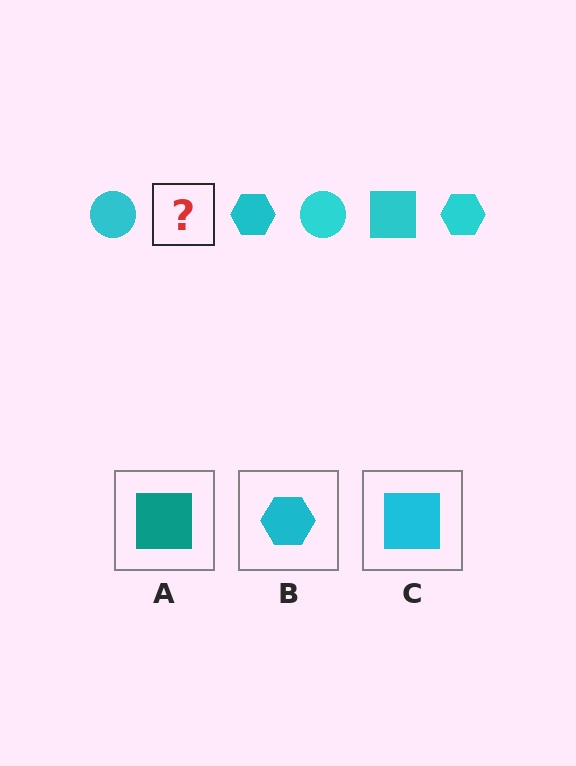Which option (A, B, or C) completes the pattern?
C.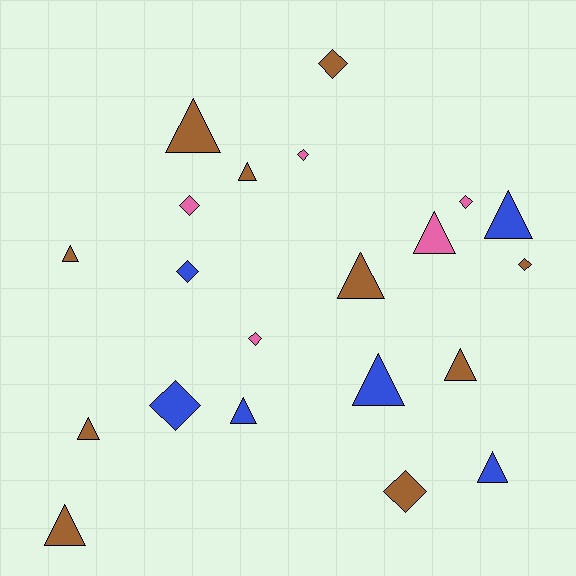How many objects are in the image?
There are 21 objects.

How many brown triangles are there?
There are 7 brown triangles.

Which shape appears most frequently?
Triangle, with 12 objects.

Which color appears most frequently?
Brown, with 10 objects.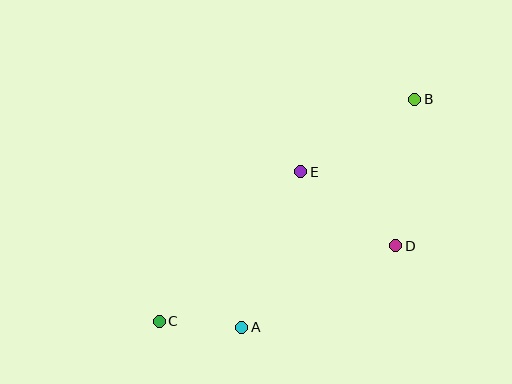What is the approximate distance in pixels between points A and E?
The distance between A and E is approximately 167 pixels.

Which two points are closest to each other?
Points A and C are closest to each other.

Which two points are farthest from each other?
Points B and C are farthest from each other.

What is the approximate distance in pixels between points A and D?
The distance between A and D is approximately 174 pixels.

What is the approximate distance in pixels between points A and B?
The distance between A and B is approximately 286 pixels.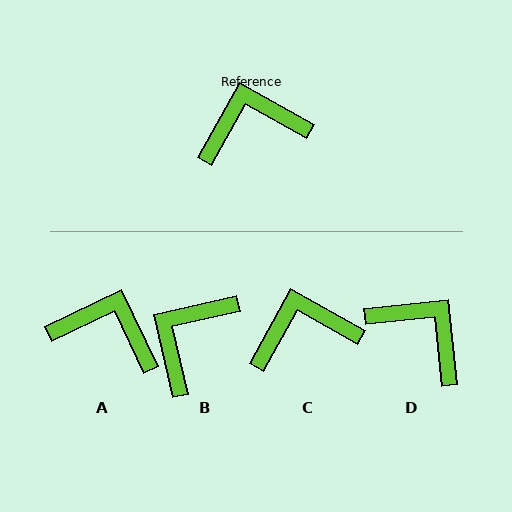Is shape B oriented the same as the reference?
No, it is off by about 42 degrees.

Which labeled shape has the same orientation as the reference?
C.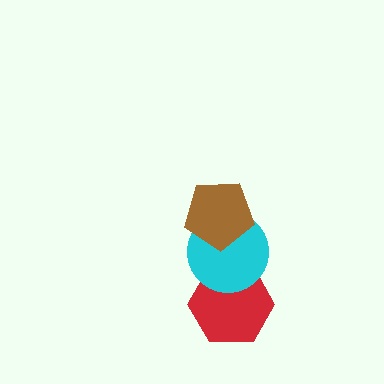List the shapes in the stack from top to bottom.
From top to bottom: the brown pentagon, the cyan circle, the red hexagon.